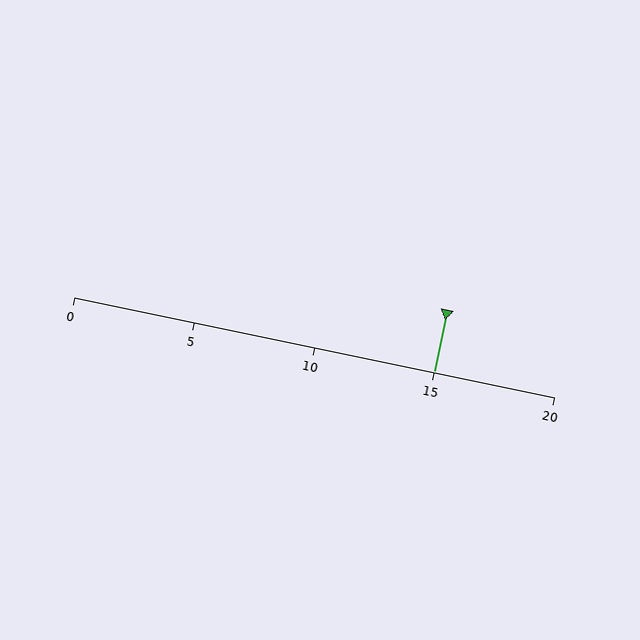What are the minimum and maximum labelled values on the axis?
The axis runs from 0 to 20.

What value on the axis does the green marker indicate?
The marker indicates approximately 15.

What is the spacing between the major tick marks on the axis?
The major ticks are spaced 5 apart.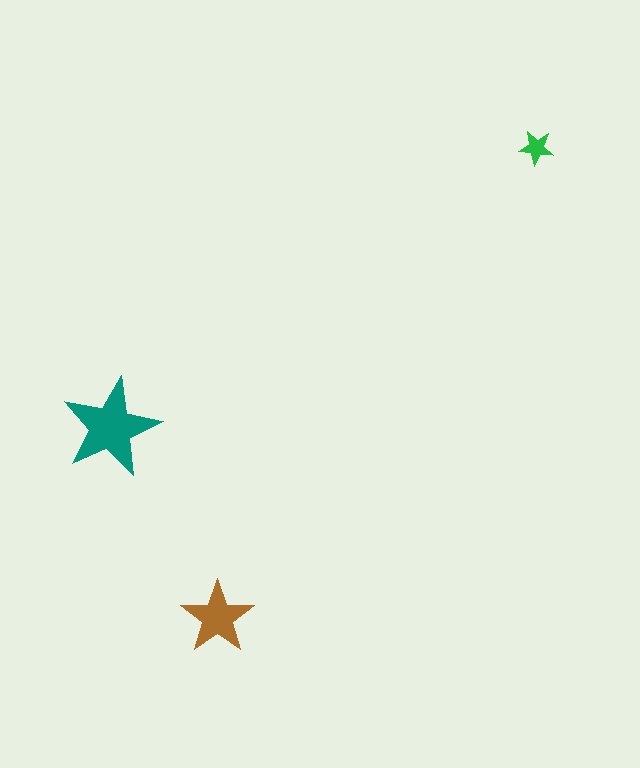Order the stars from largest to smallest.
the teal one, the brown one, the green one.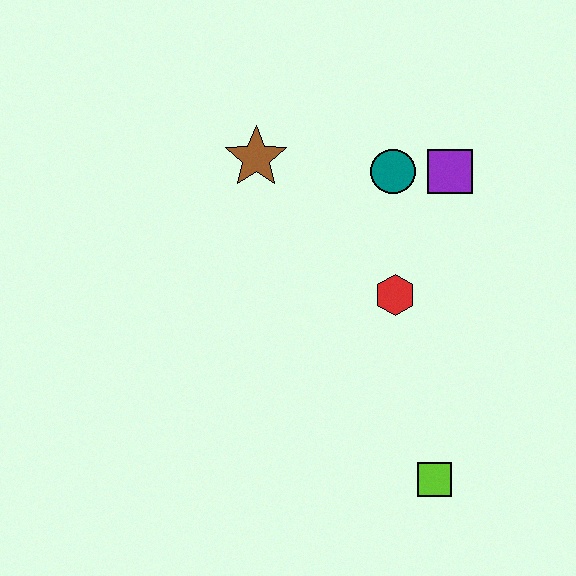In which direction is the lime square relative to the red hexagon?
The lime square is below the red hexagon.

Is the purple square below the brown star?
Yes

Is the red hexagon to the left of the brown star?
No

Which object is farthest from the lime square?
The brown star is farthest from the lime square.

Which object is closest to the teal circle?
The purple square is closest to the teal circle.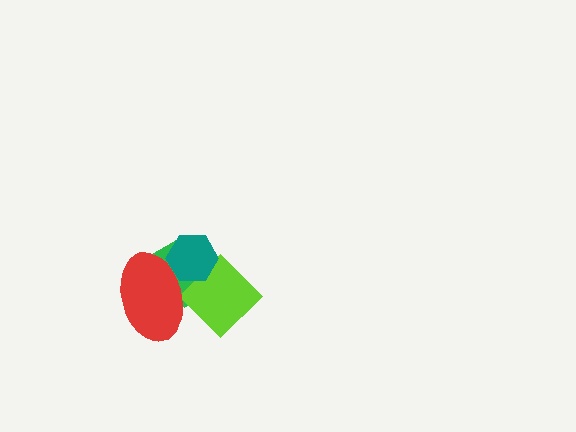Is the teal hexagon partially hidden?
Yes, it is partially covered by another shape.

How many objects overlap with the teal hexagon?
3 objects overlap with the teal hexagon.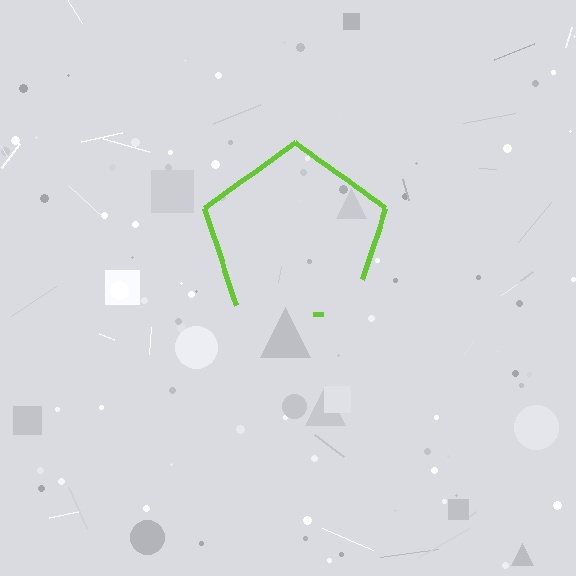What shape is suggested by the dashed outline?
The dashed outline suggests a pentagon.